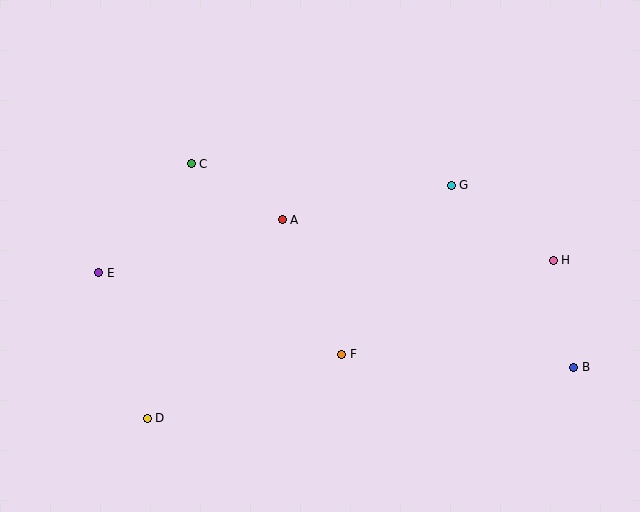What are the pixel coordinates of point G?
Point G is at (451, 185).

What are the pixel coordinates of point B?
Point B is at (574, 367).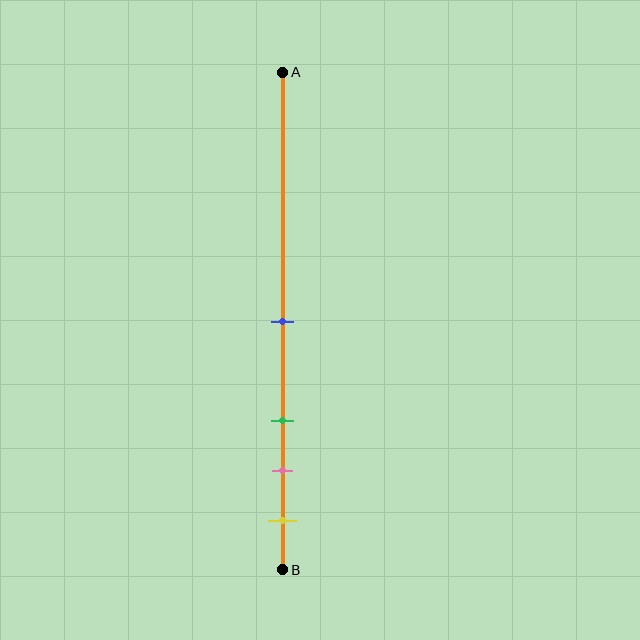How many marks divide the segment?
There are 4 marks dividing the segment.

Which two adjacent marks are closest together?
The pink and yellow marks are the closest adjacent pair.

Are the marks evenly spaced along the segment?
No, the marks are not evenly spaced.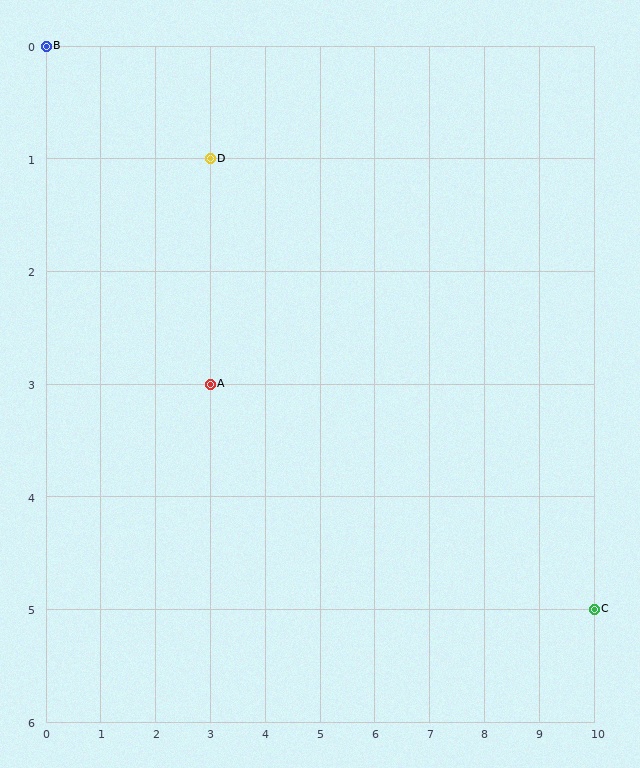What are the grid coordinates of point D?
Point D is at grid coordinates (3, 1).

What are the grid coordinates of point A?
Point A is at grid coordinates (3, 3).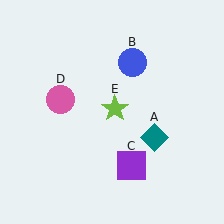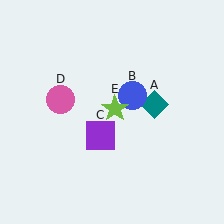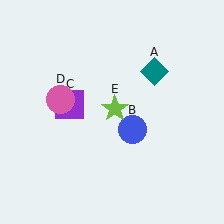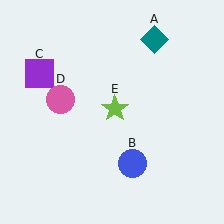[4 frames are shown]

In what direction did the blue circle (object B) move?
The blue circle (object B) moved down.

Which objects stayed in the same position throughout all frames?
Pink circle (object D) and lime star (object E) remained stationary.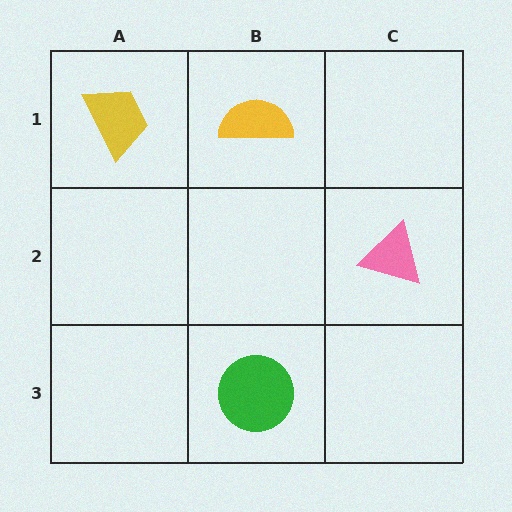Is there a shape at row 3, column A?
No, that cell is empty.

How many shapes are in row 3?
1 shape.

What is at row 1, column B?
A yellow semicircle.